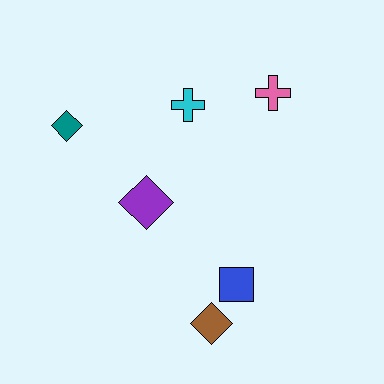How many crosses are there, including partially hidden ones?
There are 2 crosses.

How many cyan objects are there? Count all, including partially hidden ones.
There is 1 cyan object.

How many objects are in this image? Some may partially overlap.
There are 6 objects.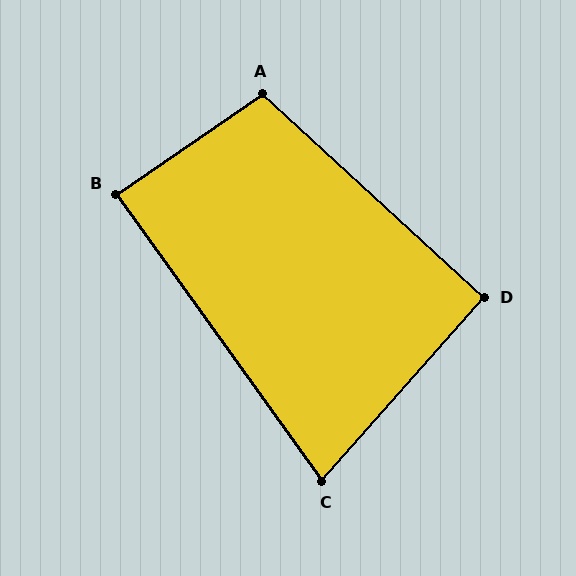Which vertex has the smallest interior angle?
C, at approximately 77 degrees.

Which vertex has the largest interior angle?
A, at approximately 103 degrees.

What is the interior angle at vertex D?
Approximately 91 degrees (approximately right).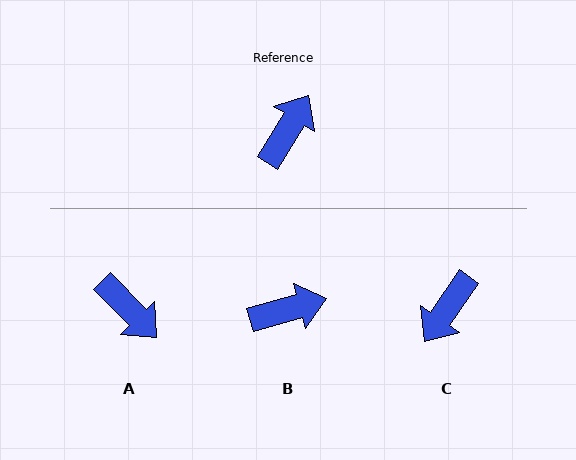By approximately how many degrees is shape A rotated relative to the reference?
Approximately 104 degrees clockwise.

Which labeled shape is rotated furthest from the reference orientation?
C, about 177 degrees away.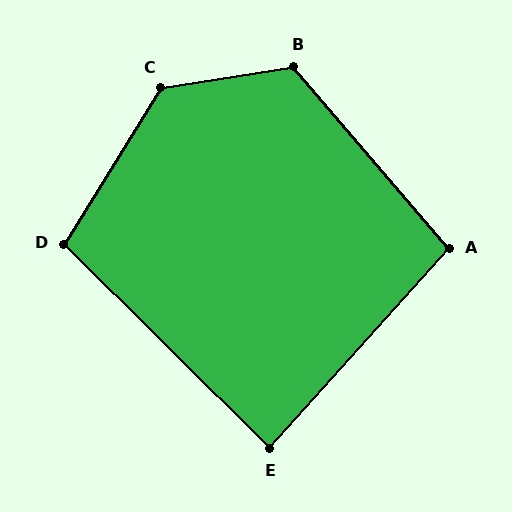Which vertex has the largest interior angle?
C, at approximately 131 degrees.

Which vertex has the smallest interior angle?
E, at approximately 87 degrees.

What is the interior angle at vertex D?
Approximately 103 degrees (obtuse).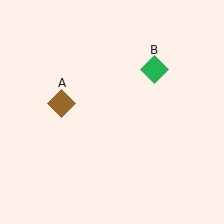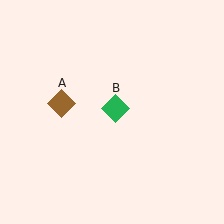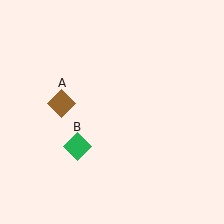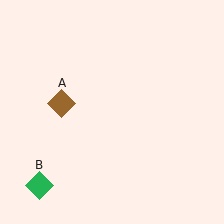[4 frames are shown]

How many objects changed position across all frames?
1 object changed position: green diamond (object B).